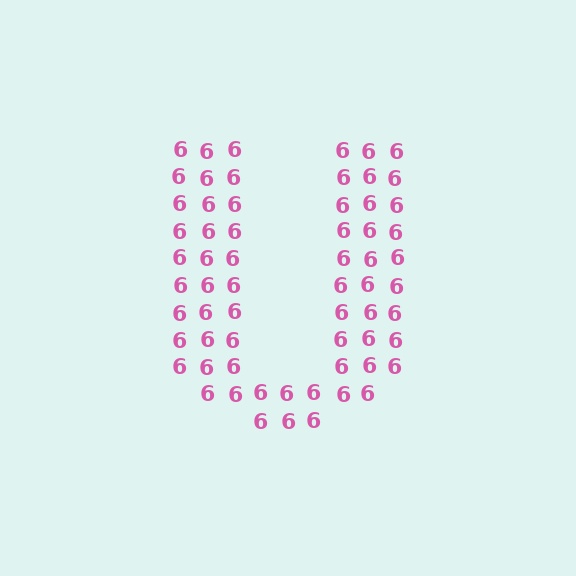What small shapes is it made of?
It is made of small digit 6's.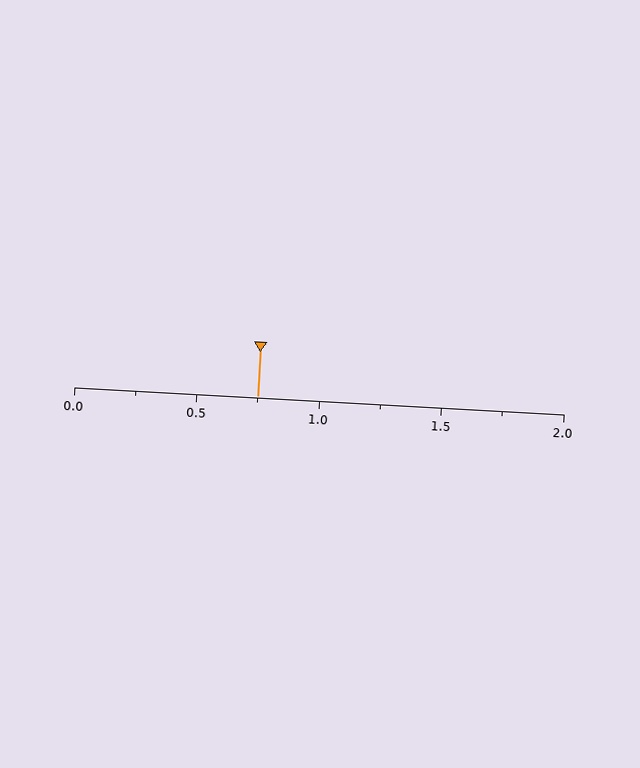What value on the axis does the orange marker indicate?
The marker indicates approximately 0.75.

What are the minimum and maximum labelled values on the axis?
The axis runs from 0.0 to 2.0.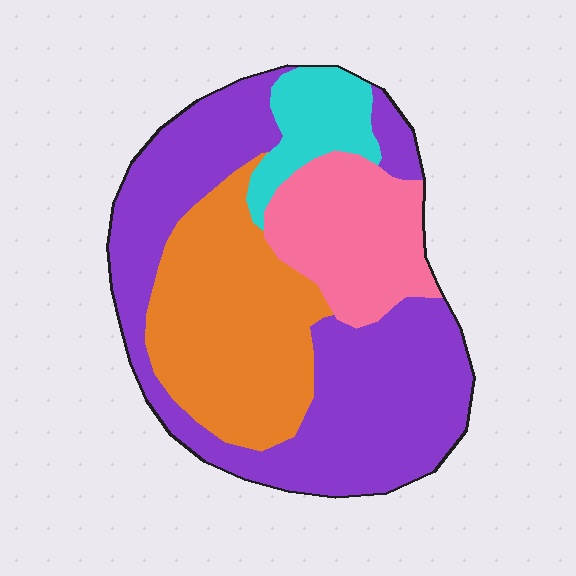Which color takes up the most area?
Purple, at roughly 45%.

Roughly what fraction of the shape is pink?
Pink covers 17% of the shape.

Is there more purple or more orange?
Purple.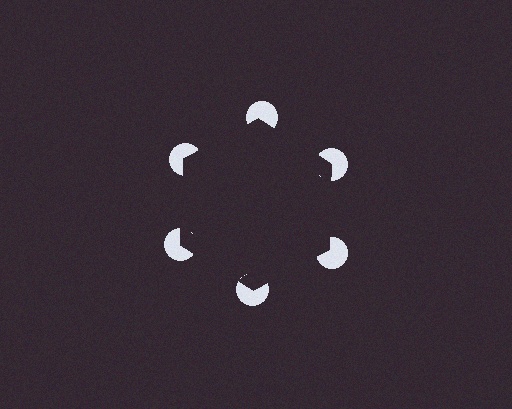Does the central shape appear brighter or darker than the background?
It typically appears slightly darker than the background, even though no actual brightness change is drawn.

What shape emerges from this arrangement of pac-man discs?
An illusory hexagon — its edges are inferred from the aligned wedge cuts in the pac-man discs, not physically drawn.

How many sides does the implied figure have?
6 sides.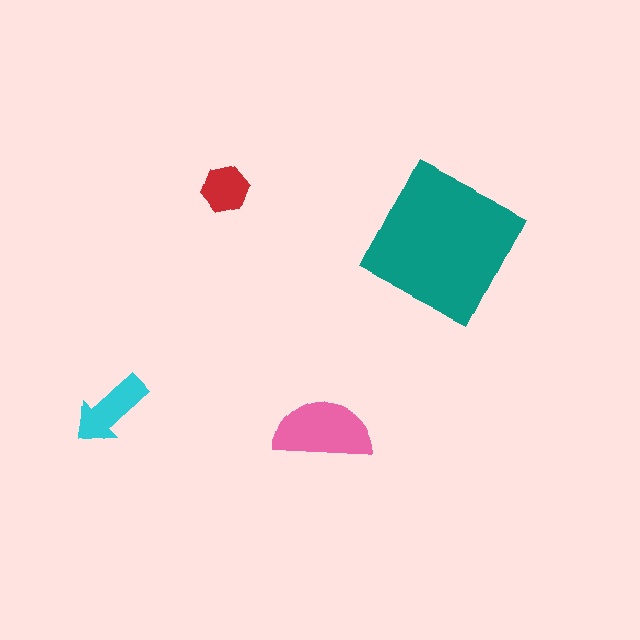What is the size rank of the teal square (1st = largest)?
1st.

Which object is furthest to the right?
The teal square is rightmost.